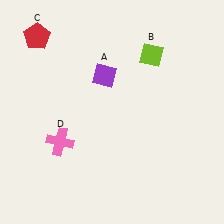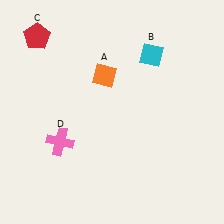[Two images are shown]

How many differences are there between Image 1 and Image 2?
There are 2 differences between the two images.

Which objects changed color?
A changed from purple to orange. B changed from lime to cyan.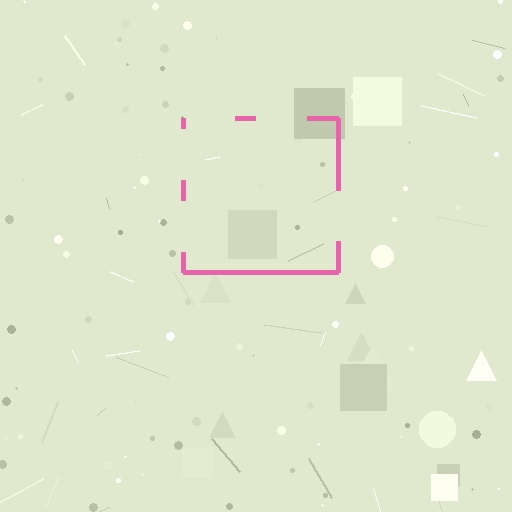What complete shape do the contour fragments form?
The contour fragments form a square.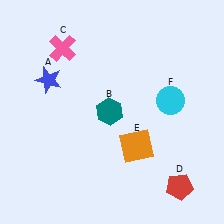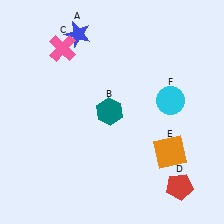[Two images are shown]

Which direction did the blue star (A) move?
The blue star (A) moved up.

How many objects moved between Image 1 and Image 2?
2 objects moved between the two images.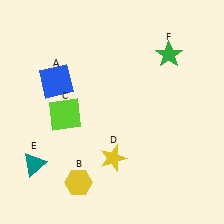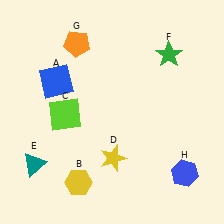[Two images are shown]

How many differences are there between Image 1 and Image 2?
There are 2 differences between the two images.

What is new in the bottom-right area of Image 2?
A blue hexagon (H) was added in the bottom-right area of Image 2.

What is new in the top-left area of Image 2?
An orange pentagon (G) was added in the top-left area of Image 2.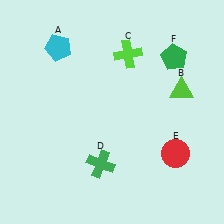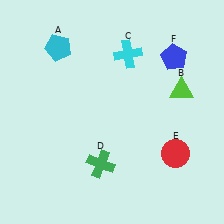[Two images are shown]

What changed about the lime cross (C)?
In Image 1, C is lime. In Image 2, it changed to cyan.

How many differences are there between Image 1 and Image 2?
There are 2 differences between the two images.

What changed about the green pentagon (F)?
In Image 1, F is green. In Image 2, it changed to blue.